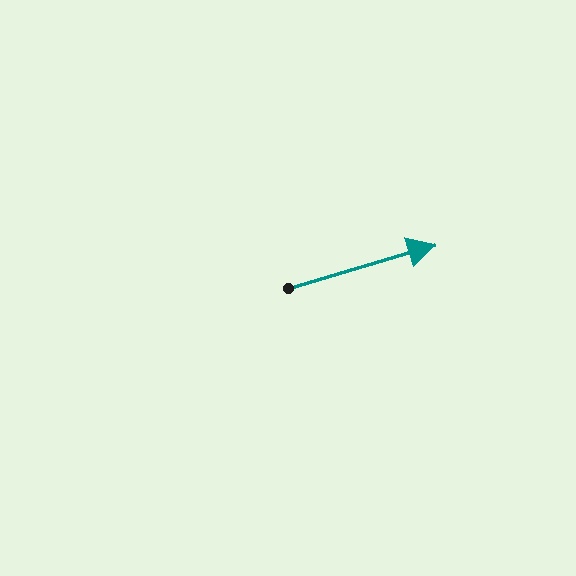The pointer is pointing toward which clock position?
Roughly 2 o'clock.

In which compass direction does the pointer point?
East.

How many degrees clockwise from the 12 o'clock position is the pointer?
Approximately 73 degrees.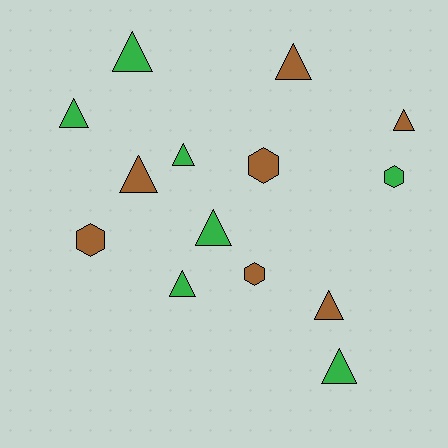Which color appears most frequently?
Brown, with 7 objects.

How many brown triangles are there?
There are 4 brown triangles.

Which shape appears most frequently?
Triangle, with 10 objects.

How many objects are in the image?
There are 14 objects.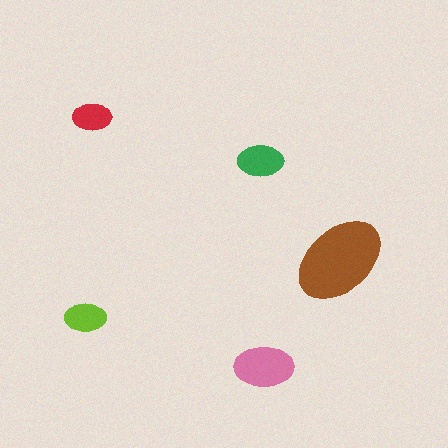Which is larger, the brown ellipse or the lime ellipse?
The brown one.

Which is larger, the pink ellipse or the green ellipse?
The pink one.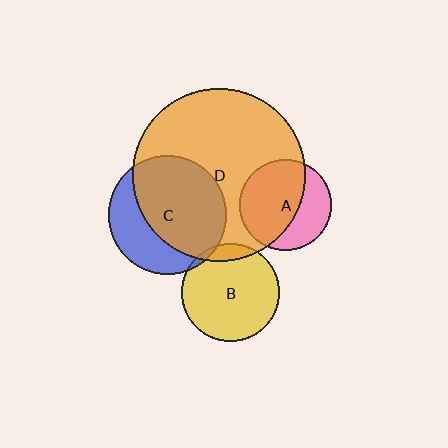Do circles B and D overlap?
Yes.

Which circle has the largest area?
Circle D (orange).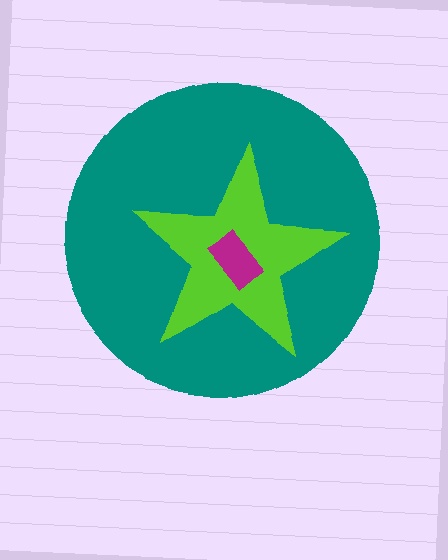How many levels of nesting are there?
3.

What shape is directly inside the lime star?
The magenta rectangle.